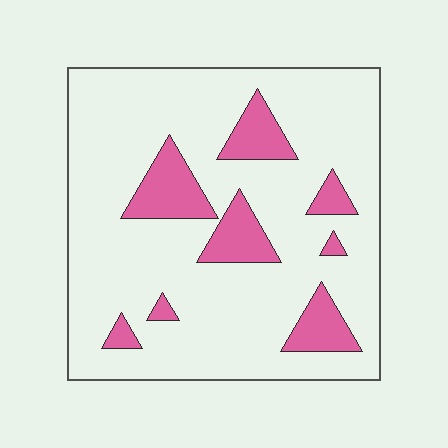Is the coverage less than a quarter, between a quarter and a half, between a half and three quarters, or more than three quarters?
Less than a quarter.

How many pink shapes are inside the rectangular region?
8.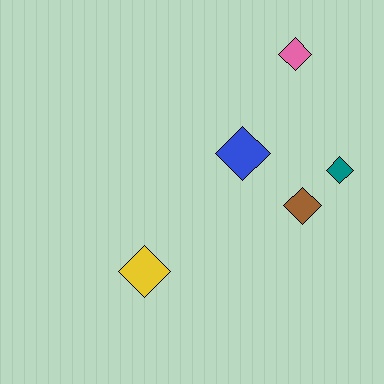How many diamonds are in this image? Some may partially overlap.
There are 5 diamonds.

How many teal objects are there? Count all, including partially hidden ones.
There is 1 teal object.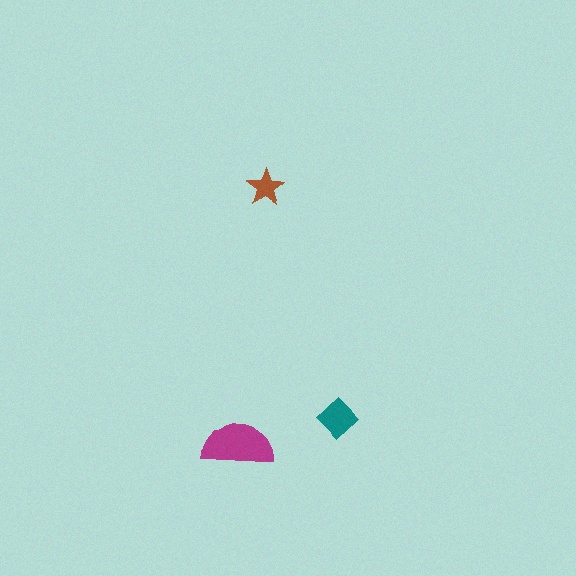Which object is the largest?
The magenta semicircle.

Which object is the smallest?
The brown star.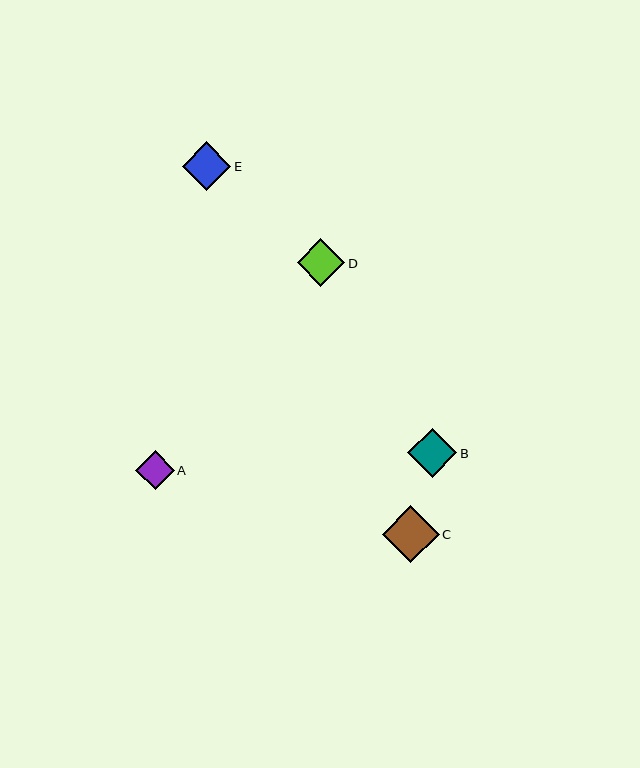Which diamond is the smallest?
Diamond A is the smallest with a size of approximately 39 pixels.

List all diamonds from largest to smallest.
From largest to smallest: C, B, E, D, A.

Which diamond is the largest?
Diamond C is the largest with a size of approximately 57 pixels.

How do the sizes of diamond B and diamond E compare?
Diamond B and diamond E are approximately the same size.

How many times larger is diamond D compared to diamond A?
Diamond D is approximately 1.2 times the size of diamond A.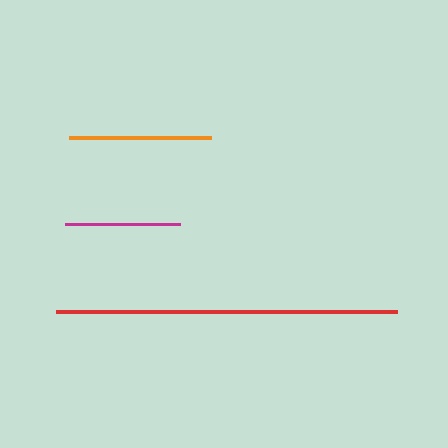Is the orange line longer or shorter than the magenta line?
The orange line is longer than the magenta line.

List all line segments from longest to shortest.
From longest to shortest: red, orange, magenta.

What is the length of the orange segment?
The orange segment is approximately 142 pixels long.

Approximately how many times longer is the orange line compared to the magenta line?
The orange line is approximately 1.2 times the length of the magenta line.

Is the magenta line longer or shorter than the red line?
The red line is longer than the magenta line.